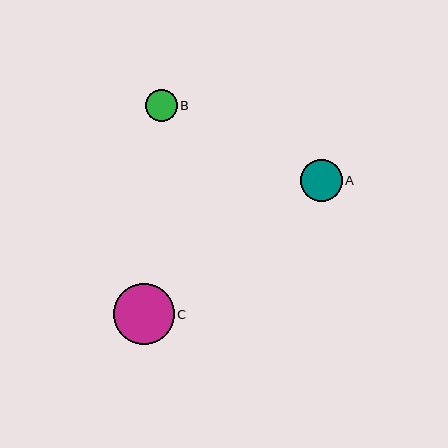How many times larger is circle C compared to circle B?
Circle C is approximately 1.9 times the size of circle B.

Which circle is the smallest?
Circle B is the smallest with a size of approximately 32 pixels.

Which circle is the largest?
Circle C is the largest with a size of approximately 61 pixels.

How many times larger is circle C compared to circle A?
Circle C is approximately 1.4 times the size of circle A.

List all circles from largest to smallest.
From largest to smallest: C, A, B.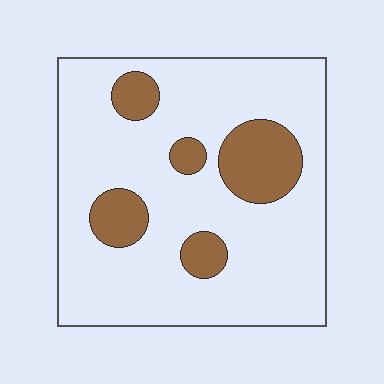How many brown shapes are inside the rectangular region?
5.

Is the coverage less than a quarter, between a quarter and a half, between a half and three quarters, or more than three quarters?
Less than a quarter.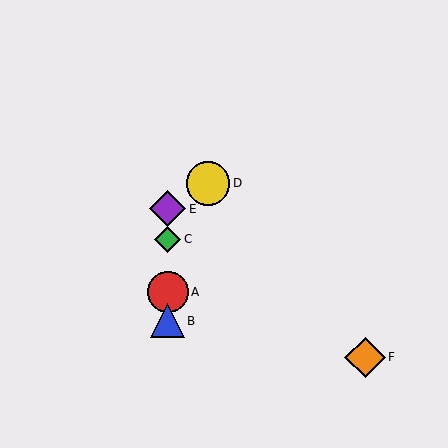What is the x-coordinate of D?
Object D is at x≈208.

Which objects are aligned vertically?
Objects A, B, C, E are aligned vertically.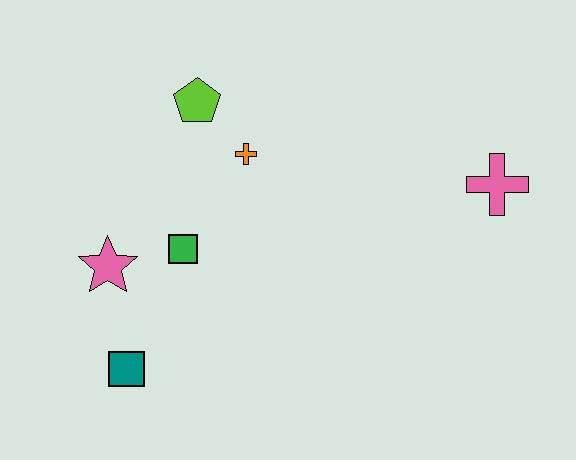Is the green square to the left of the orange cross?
Yes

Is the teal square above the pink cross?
No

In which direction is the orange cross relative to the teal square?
The orange cross is above the teal square.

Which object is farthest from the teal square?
The pink cross is farthest from the teal square.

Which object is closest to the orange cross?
The lime pentagon is closest to the orange cross.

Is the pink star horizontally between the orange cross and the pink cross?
No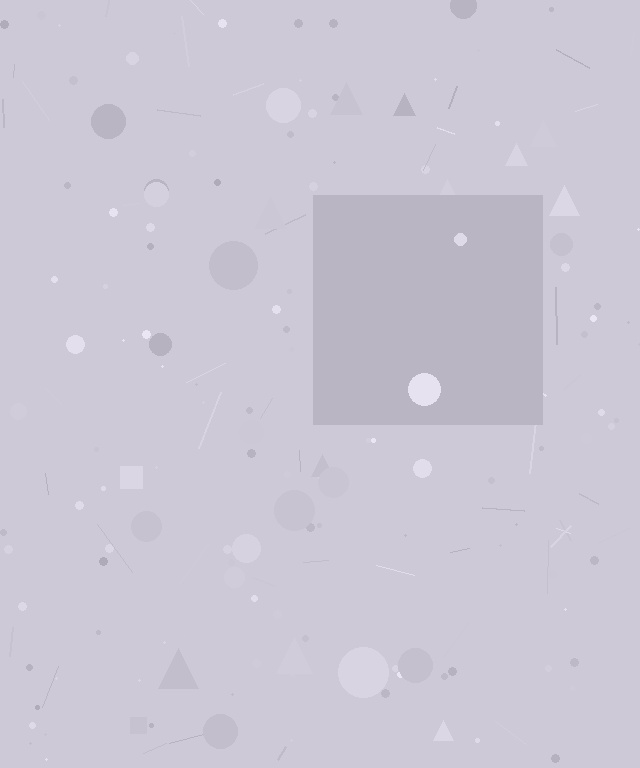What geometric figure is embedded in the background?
A square is embedded in the background.